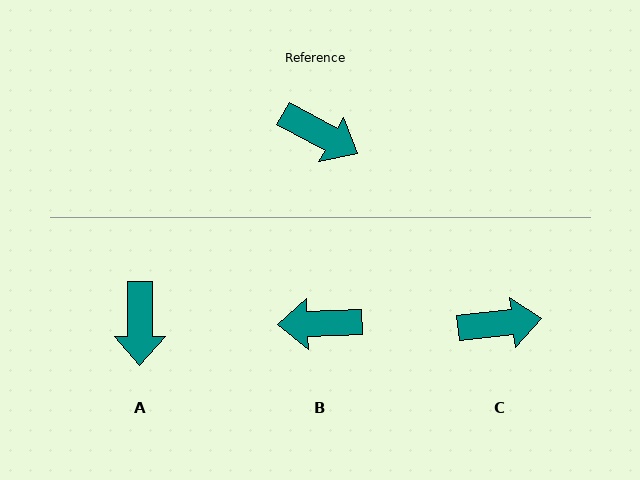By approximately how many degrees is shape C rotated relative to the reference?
Approximately 35 degrees counter-clockwise.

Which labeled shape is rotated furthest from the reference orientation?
B, about 149 degrees away.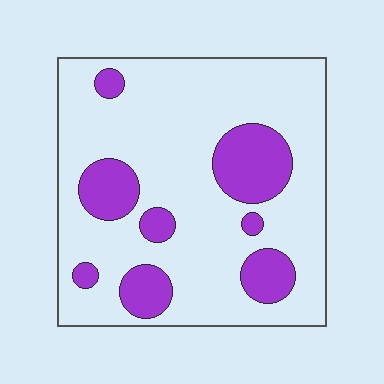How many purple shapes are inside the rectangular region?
8.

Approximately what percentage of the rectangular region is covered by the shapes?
Approximately 20%.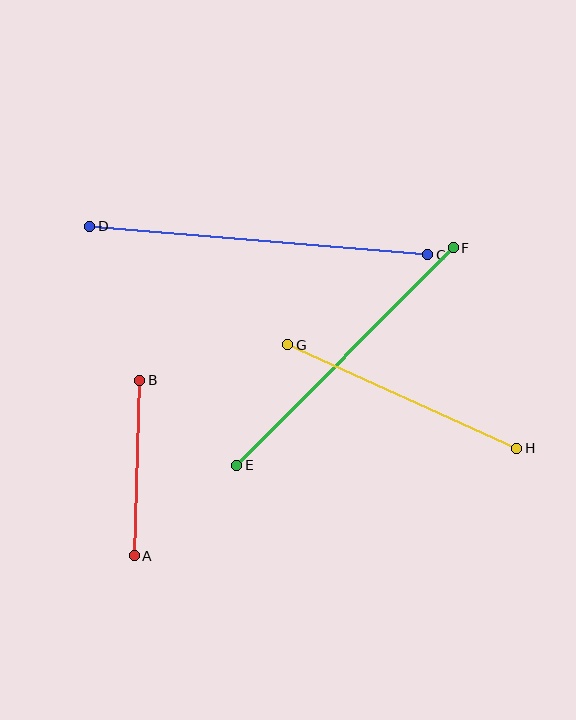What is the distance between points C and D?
The distance is approximately 339 pixels.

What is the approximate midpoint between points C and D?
The midpoint is at approximately (259, 240) pixels.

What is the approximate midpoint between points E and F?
The midpoint is at approximately (345, 357) pixels.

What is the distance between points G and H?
The distance is approximately 251 pixels.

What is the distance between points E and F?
The distance is approximately 307 pixels.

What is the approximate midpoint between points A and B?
The midpoint is at approximately (137, 468) pixels.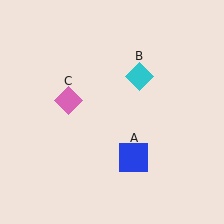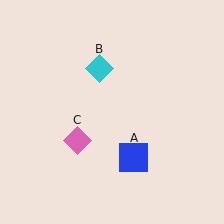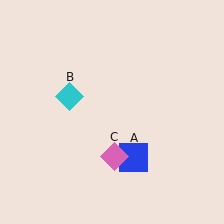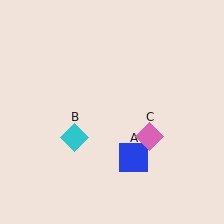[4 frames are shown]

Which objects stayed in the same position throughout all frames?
Blue square (object A) remained stationary.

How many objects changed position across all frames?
2 objects changed position: cyan diamond (object B), pink diamond (object C).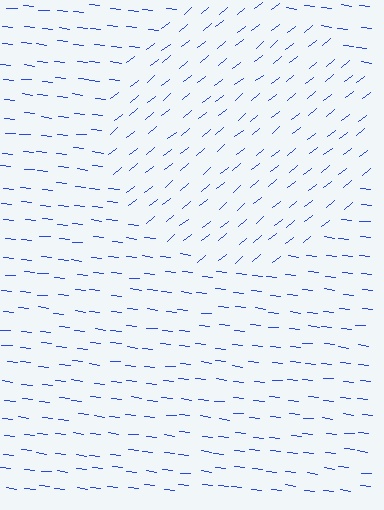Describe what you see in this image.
The image is filled with small blue line segments. A circle region in the image has lines oriented differently from the surrounding lines, creating a visible texture boundary.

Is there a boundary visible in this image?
Yes, there is a texture boundary formed by a change in line orientation.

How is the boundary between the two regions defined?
The boundary is defined purely by a change in line orientation (approximately 45 degrees difference). All lines are the same color and thickness.